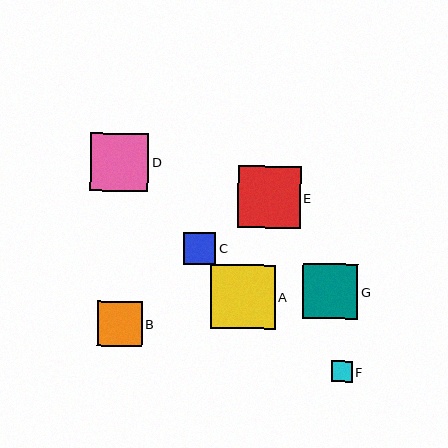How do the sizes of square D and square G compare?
Square D and square G are approximately the same size.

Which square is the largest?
Square A is the largest with a size of approximately 65 pixels.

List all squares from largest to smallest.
From largest to smallest: A, E, D, G, B, C, F.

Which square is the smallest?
Square F is the smallest with a size of approximately 21 pixels.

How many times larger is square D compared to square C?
Square D is approximately 1.8 times the size of square C.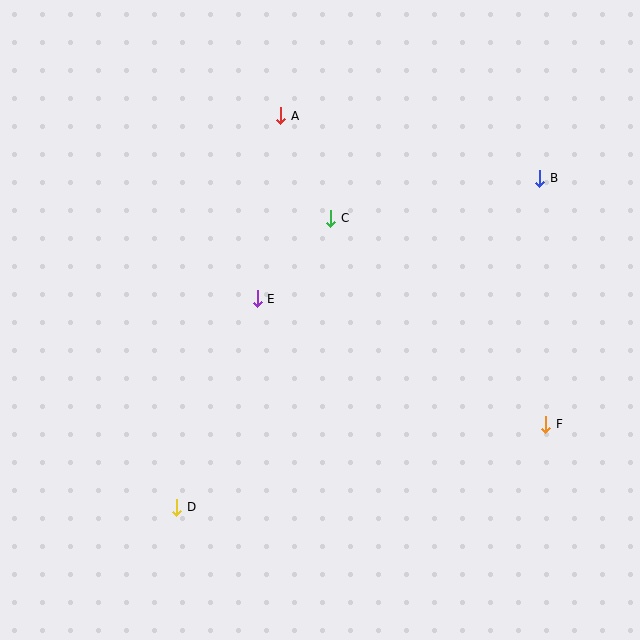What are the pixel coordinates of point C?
Point C is at (331, 218).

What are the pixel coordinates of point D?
Point D is at (177, 507).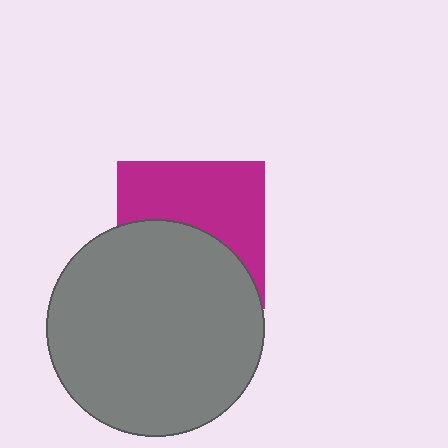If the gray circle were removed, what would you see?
You would see the complete magenta square.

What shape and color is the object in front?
The object in front is a gray circle.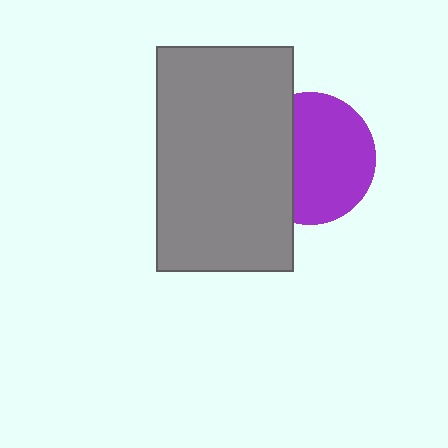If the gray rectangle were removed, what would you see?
You would see the complete purple circle.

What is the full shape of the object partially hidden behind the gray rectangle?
The partially hidden object is a purple circle.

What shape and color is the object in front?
The object in front is a gray rectangle.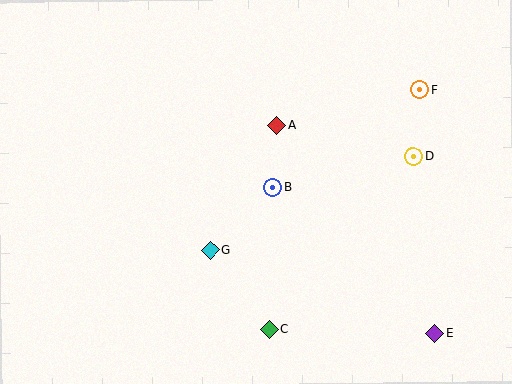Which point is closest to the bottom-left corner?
Point G is closest to the bottom-left corner.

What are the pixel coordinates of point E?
Point E is at (434, 333).